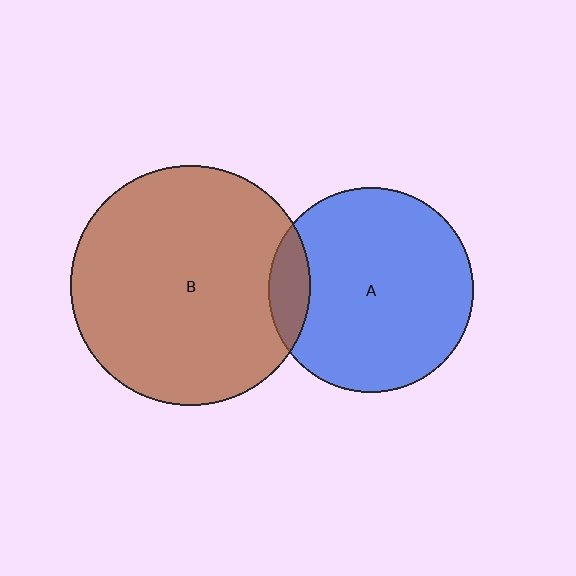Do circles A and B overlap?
Yes.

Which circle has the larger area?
Circle B (brown).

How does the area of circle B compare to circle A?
Approximately 1.4 times.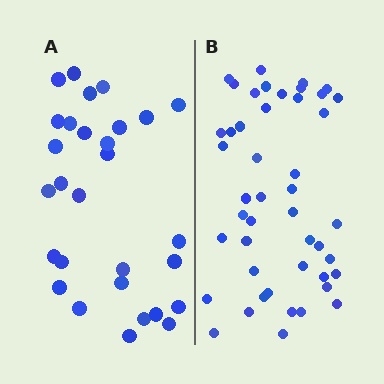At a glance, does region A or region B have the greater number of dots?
Region B (the right region) has more dots.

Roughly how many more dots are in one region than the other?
Region B has approximately 15 more dots than region A.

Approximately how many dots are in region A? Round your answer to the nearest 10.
About 30 dots. (The exact count is 29, which rounds to 30.)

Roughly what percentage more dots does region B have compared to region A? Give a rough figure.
About 60% more.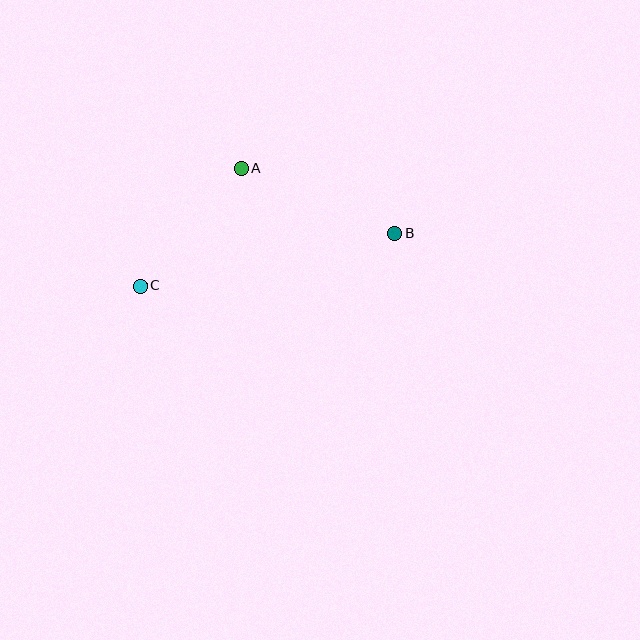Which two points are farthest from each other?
Points B and C are farthest from each other.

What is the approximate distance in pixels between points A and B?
The distance between A and B is approximately 166 pixels.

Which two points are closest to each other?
Points A and C are closest to each other.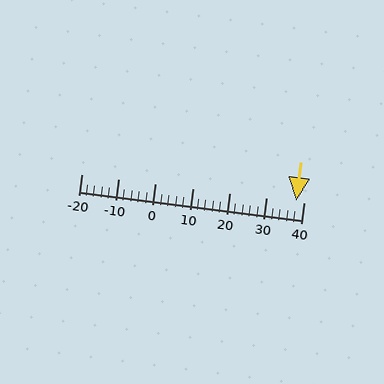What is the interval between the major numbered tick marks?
The major tick marks are spaced 10 units apart.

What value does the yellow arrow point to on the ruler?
The yellow arrow points to approximately 38.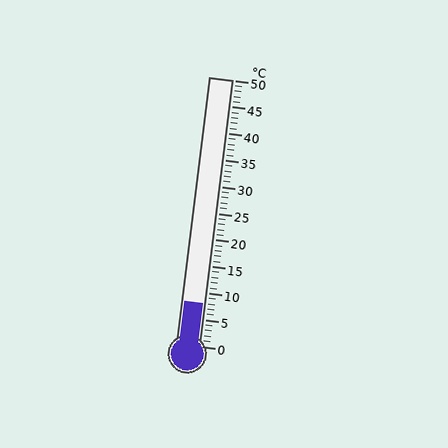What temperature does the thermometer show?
The thermometer shows approximately 8°C.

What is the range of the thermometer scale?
The thermometer scale ranges from 0°C to 50°C.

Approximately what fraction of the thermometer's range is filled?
The thermometer is filled to approximately 15% of its range.